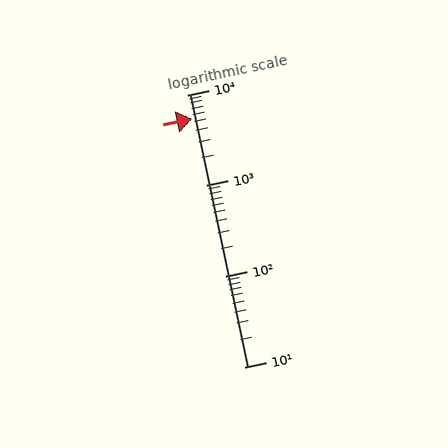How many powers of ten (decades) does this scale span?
The scale spans 3 decades, from 10 to 10000.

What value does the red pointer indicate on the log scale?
The pointer indicates approximately 5500.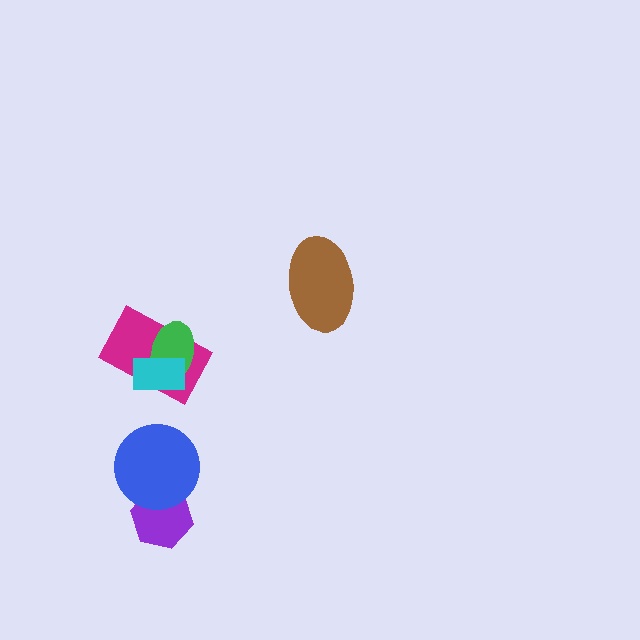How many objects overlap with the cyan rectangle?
2 objects overlap with the cyan rectangle.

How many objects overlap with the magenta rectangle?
2 objects overlap with the magenta rectangle.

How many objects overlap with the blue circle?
1 object overlaps with the blue circle.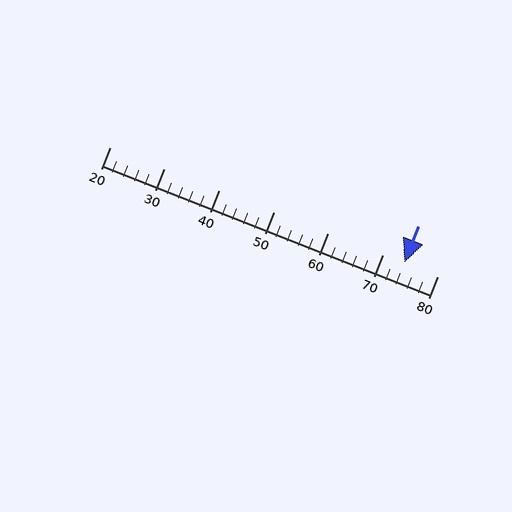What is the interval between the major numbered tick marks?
The major tick marks are spaced 10 units apart.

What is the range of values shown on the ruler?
The ruler shows values from 20 to 80.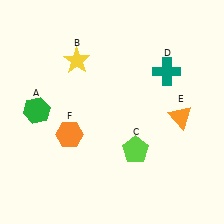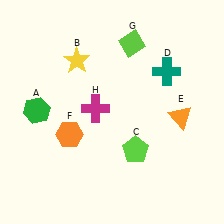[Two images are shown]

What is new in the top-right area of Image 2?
A lime diamond (G) was added in the top-right area of Image 2.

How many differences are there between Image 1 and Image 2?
There are 2 differences between the two images.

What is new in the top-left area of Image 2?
A magenta cross (H) was added in the top-left area of Image 2.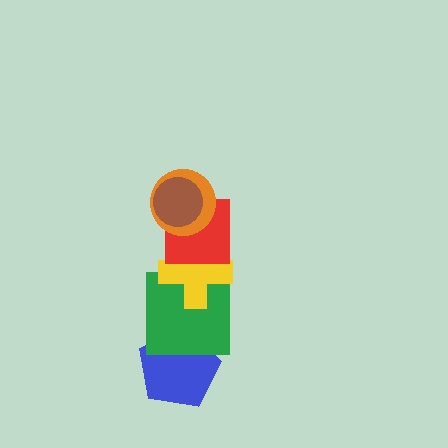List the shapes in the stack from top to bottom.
From top to bottom: the brown circle, the orange circle, the red square, the yellow cross, the green square, the blue pentagon.